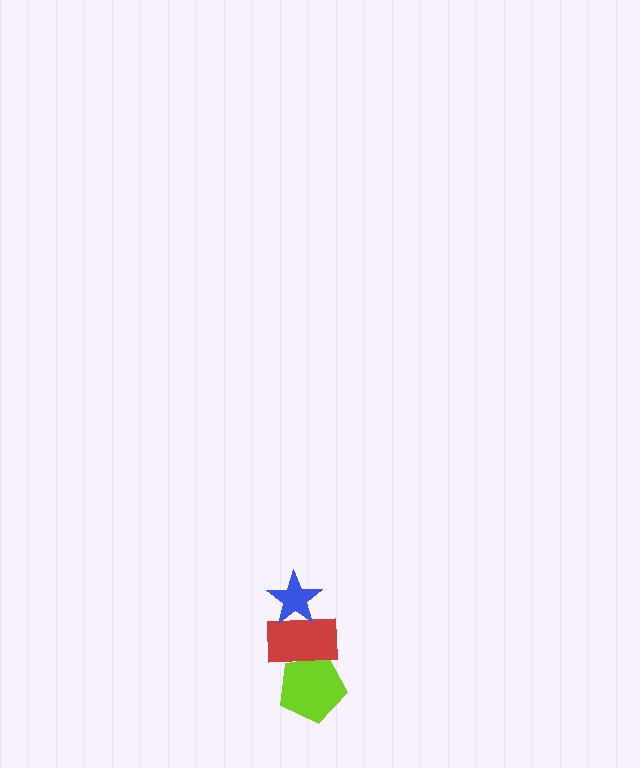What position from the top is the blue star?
The blue star is 1st from the top.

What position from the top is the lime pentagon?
The lime pentagon is 3rd from the top.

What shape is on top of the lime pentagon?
The red rectangle is on top of the lime pentagon.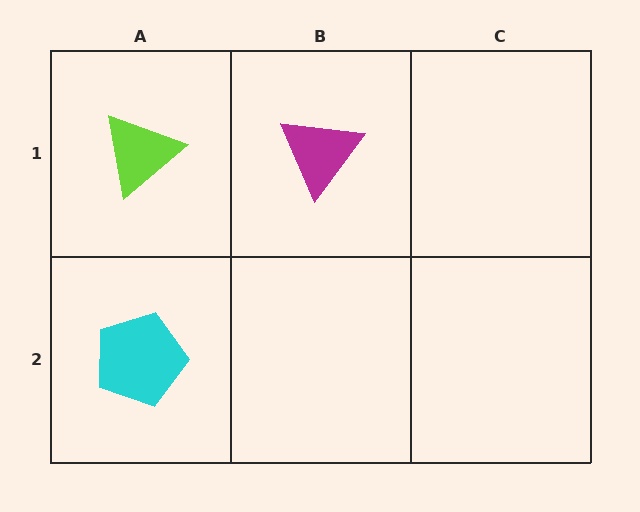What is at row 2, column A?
A cyan pentagon.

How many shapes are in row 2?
1 shape.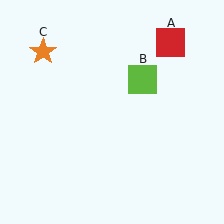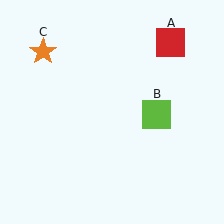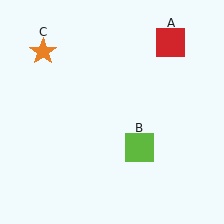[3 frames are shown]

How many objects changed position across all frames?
1 object changed position: lime square (object B).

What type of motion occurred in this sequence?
The lime square (object B) rotated clockwise around the center of the scene.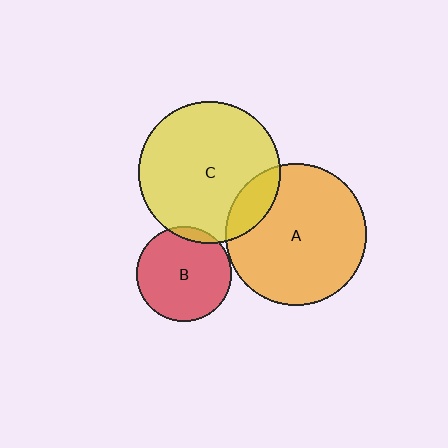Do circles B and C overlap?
Yes.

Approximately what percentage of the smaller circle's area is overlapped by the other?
Approximately 5%.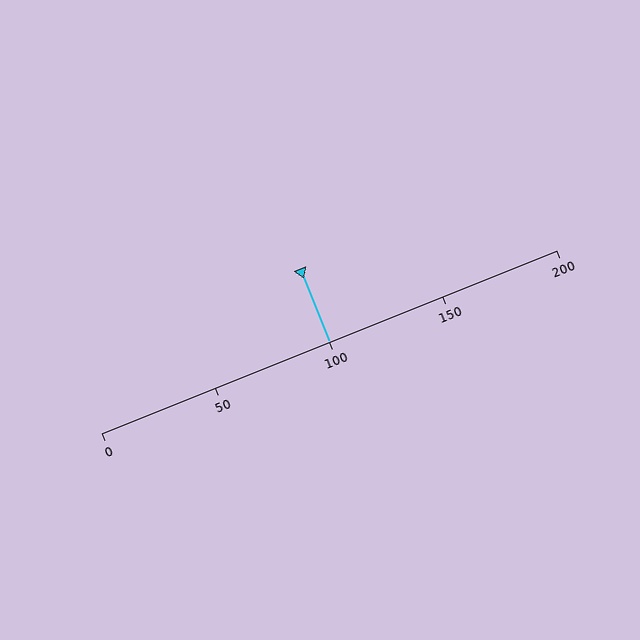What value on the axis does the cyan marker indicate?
The marker indicates approximately 100.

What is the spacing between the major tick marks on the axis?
The major ticks are spaced 50 apart.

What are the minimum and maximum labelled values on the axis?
The axis runs from 0 to 200.